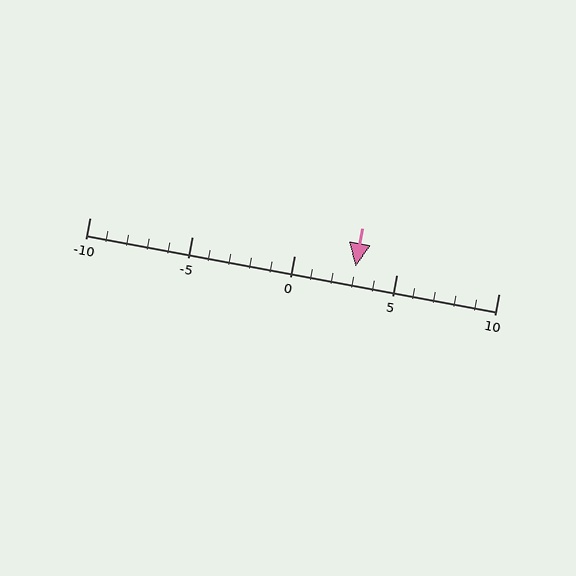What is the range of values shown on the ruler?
The ruler shows values from -10 to 10.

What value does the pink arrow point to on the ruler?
The pink arrow points to approximately 3.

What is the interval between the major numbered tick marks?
The major tick marks are spaced 5 units apart.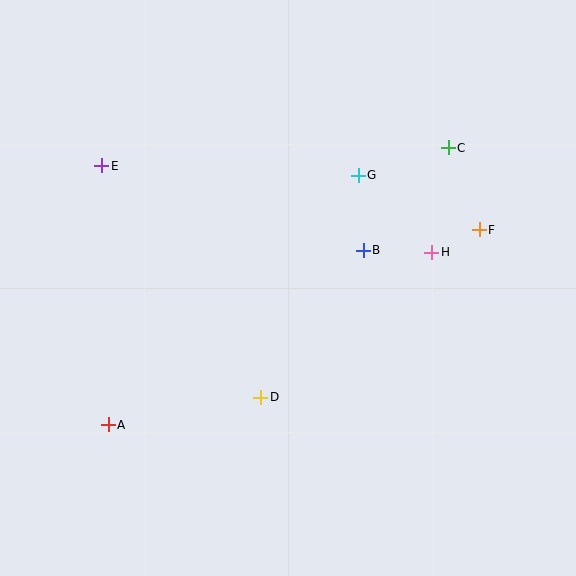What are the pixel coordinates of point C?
Point C is at (448, 148).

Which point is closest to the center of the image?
Point B at (363, 250) is closest to the center.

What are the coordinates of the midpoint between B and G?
The midpoint between B and G is at (361, 213).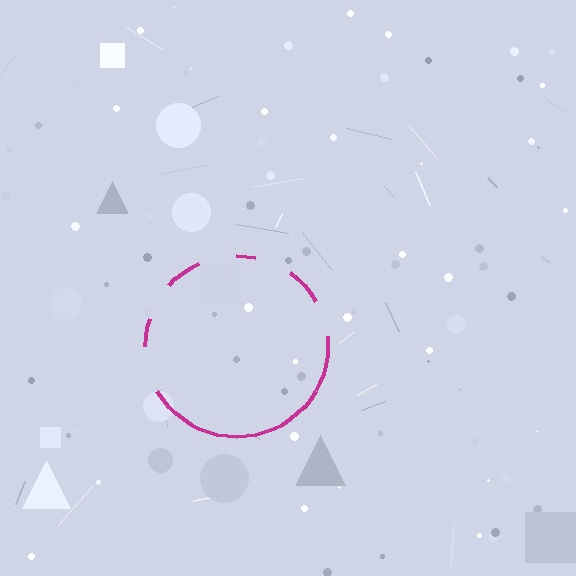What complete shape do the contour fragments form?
The contour fragments form a circle.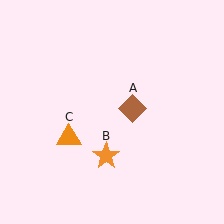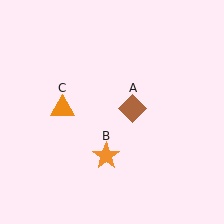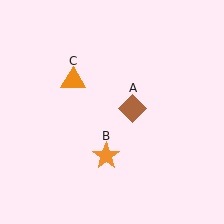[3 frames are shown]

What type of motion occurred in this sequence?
The orange triangle (object C) rotated clockwise around the center of the scene.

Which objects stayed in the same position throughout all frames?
Brown diamond (object A) and orange star (object B) remained stationary.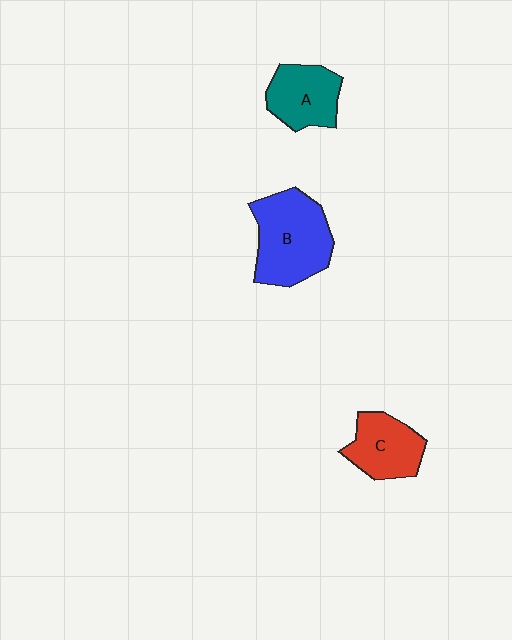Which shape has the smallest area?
Shape A (teal).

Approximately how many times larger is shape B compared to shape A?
Approximately 1.5 times.